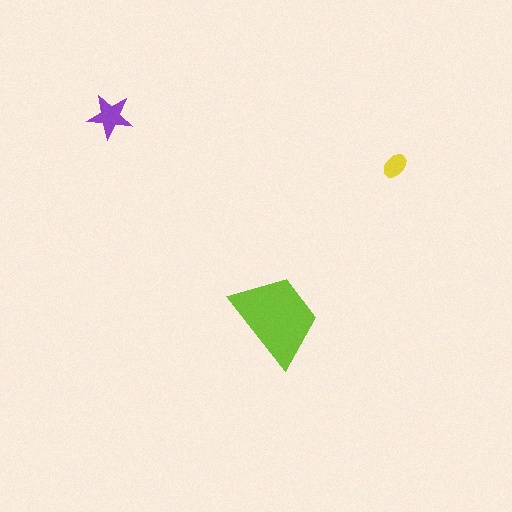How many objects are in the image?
There are 3 objects in the image.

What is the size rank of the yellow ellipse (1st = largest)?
3rd.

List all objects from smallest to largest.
The yellow ellipse, the purple star, the lime trapezoid.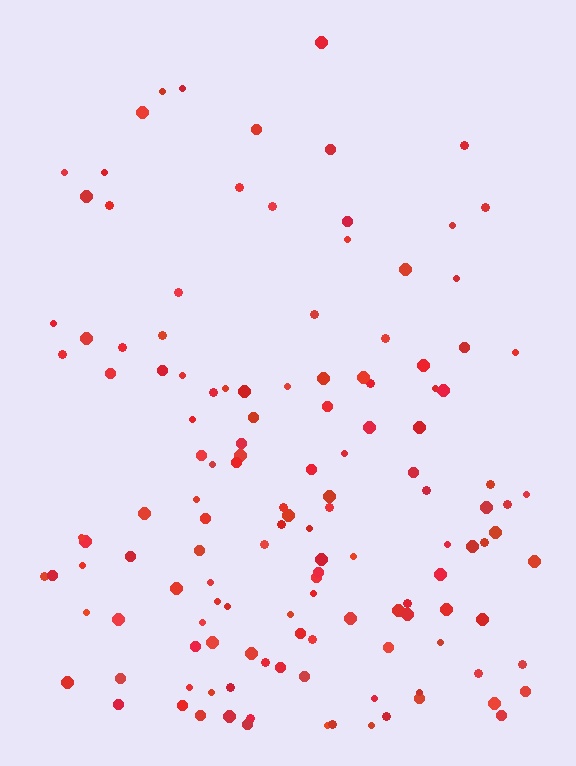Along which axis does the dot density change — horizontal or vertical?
Vertical.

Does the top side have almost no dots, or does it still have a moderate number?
Still a moderate number, just noticeably fewer than the bottom.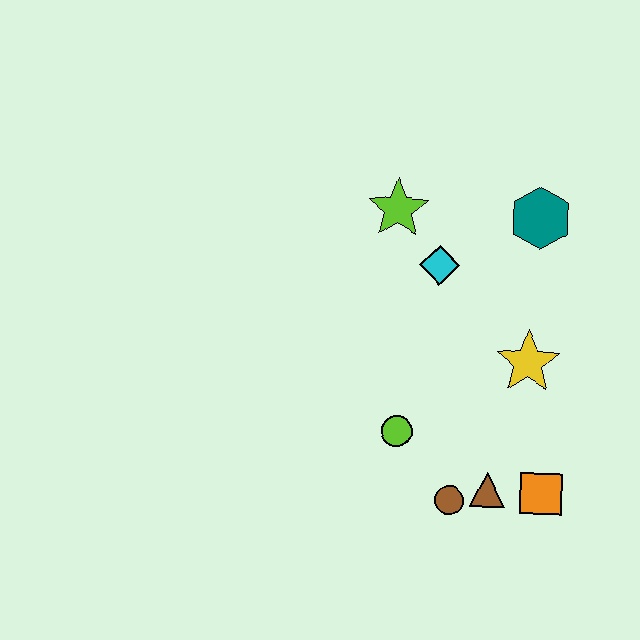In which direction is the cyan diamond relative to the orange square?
The cyan diamond is above the orange square.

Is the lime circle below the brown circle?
No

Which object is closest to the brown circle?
The brown triangle is closest to the brown circle.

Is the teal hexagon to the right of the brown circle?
Yes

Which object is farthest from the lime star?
The orange square is farthest from the lime star.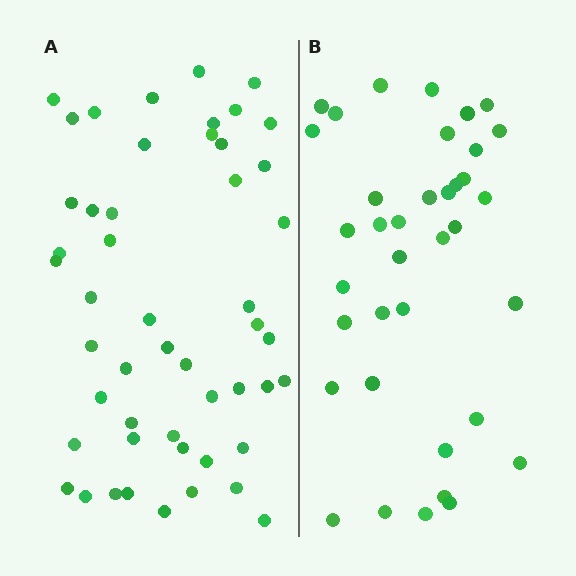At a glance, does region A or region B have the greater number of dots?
Region A (the left region) has more dots.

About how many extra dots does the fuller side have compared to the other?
Region A has approximately 15 more dots than region B.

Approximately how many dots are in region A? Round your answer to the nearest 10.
About 50 dots.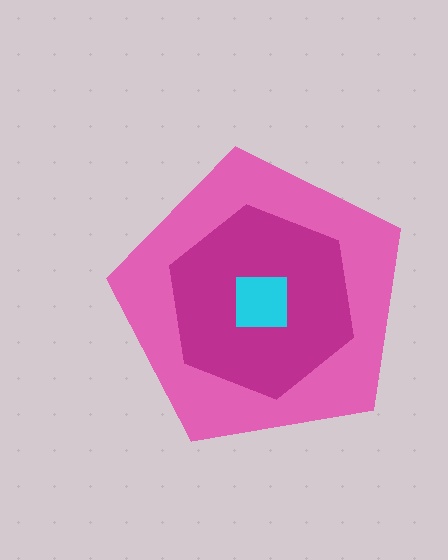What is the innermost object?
The cyan square.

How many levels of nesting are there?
3.